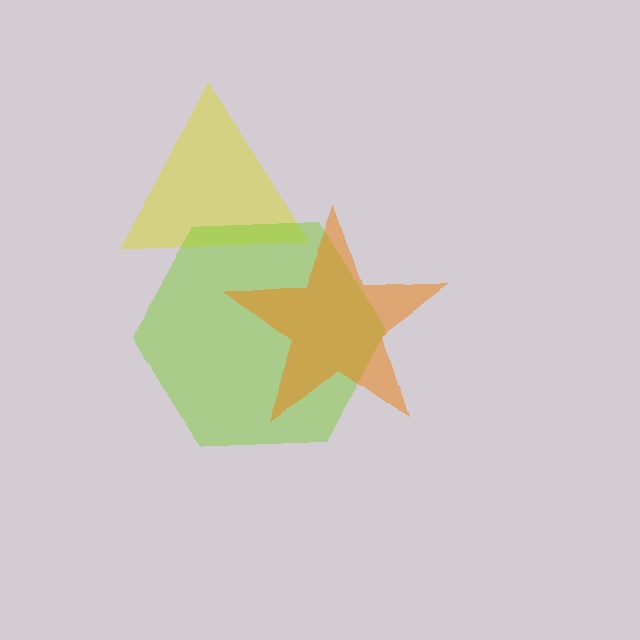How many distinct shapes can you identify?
There are 3 distinct shapes: a yellow triangle, a lime hexagon, an orange star.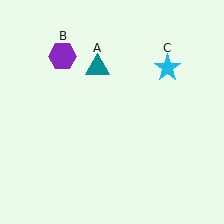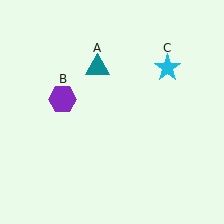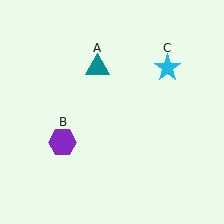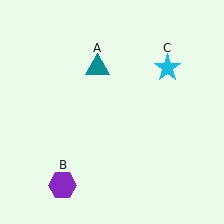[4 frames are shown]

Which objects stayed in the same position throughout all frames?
Teal triangle (object A) and cyan star (object C) remained stationary.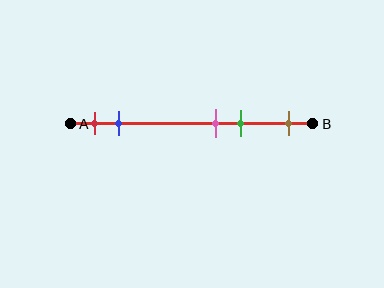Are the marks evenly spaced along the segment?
No, the marks are not evenly spaced.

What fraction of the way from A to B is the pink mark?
The pink mark is approximately 60% (0.6) of the way from A to B.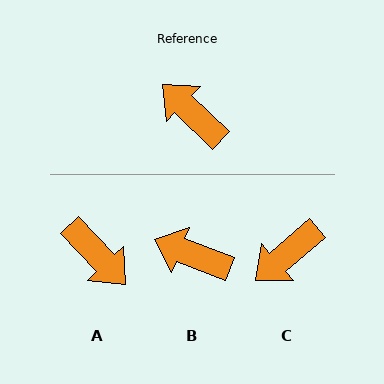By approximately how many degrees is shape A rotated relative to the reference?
Approximately 177 degrees counter-clockwise.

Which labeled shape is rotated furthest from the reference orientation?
A, about 177 degrees away.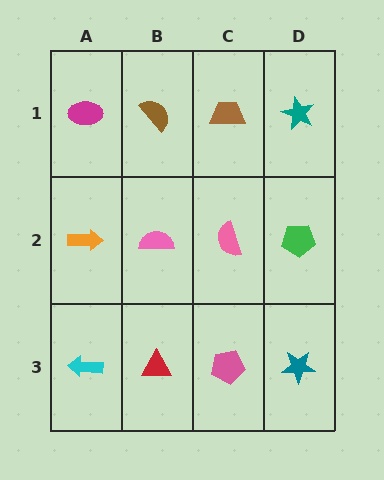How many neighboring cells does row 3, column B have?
3.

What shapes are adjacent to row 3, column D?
A green pentagon (row 2, column D), a pink pentagon (row 3, column C).